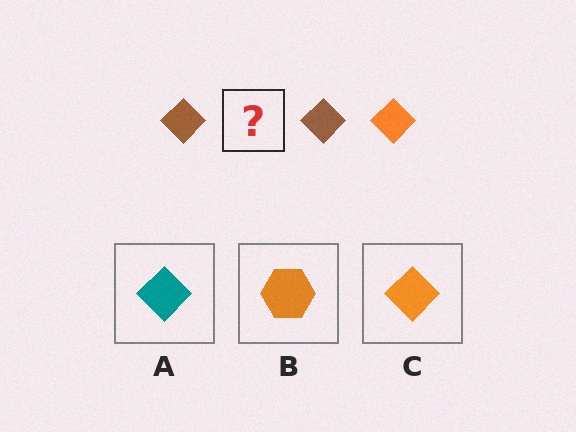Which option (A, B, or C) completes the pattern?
C.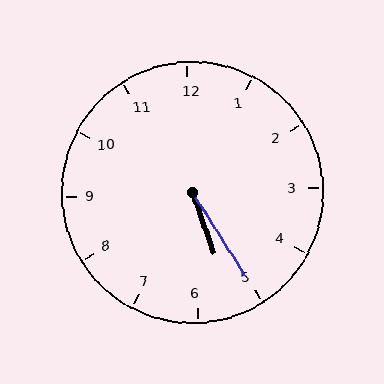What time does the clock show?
5:25.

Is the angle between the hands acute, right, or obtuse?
It is acute.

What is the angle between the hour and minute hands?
Approximately 12 degrees.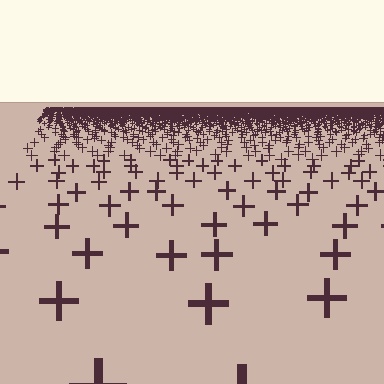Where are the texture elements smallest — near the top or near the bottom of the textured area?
Near the top.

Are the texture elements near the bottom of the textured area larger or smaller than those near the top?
Larger. Near the bottom, elements are closer to the viewer and appear at a bigger on-screen size.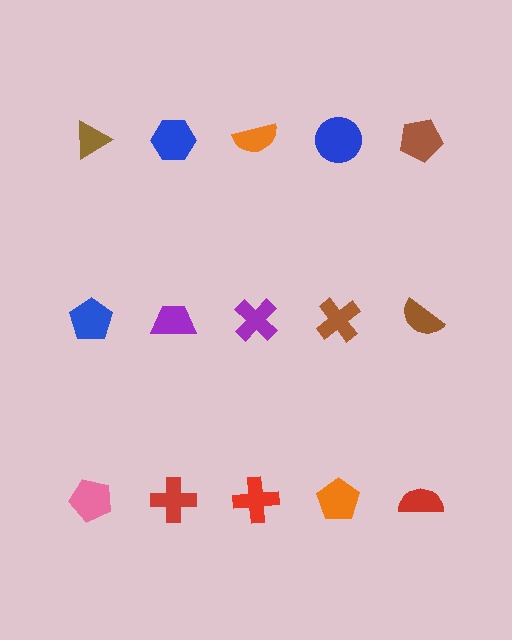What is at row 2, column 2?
A purple trapezoid.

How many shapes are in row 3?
5 shapes.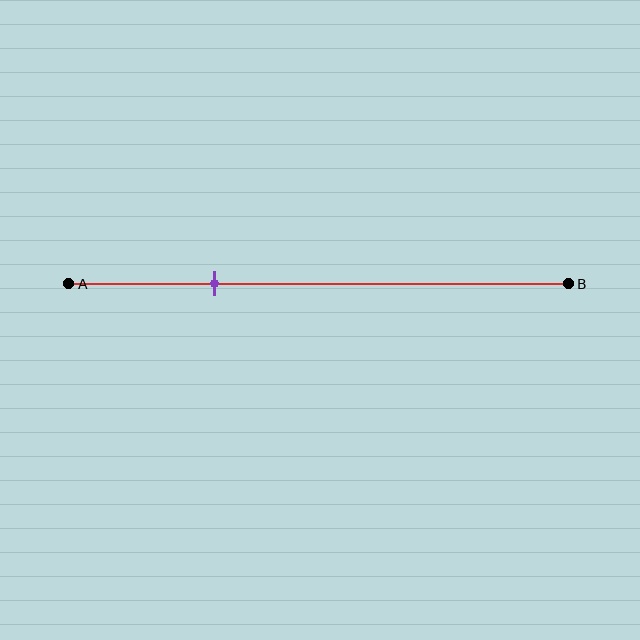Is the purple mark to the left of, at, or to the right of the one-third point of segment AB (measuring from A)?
The purple mark is to the left of the one-third point of segment AB.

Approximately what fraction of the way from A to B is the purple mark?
The purple mark is approximately 30% of the way from A to B.